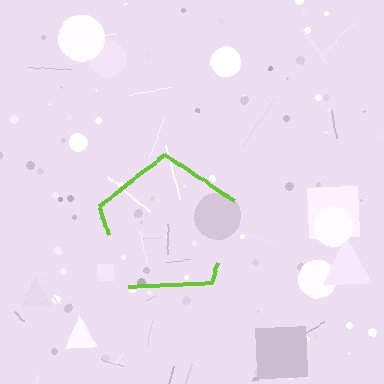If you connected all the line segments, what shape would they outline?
They would outline a pentagon.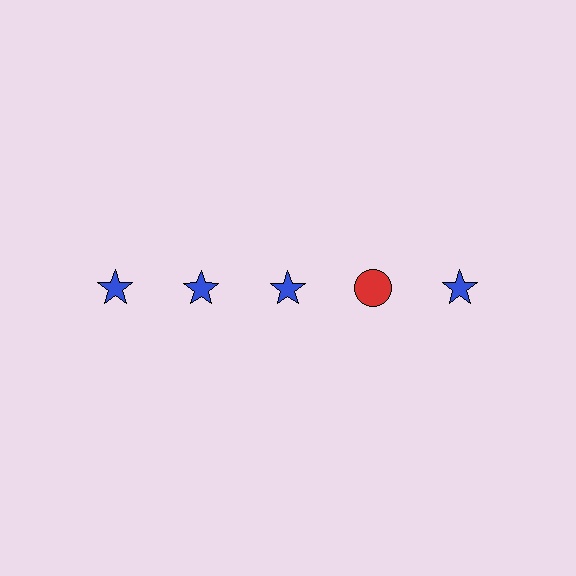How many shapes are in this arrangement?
There are 5 shapes arranged in a grid pattern.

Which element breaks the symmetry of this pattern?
The red circle in the top row, second from right column breaks the symmetry. All other shapes are blue stars.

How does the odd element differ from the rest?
It differs in both color (red instead of blue) and shape (circle instead of star).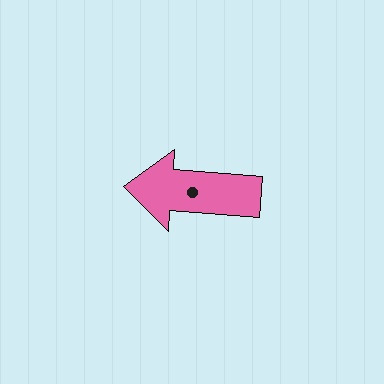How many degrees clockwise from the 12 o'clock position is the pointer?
Approximately 274 degrees.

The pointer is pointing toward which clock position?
Roughly 9 o'clock.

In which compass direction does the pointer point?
West.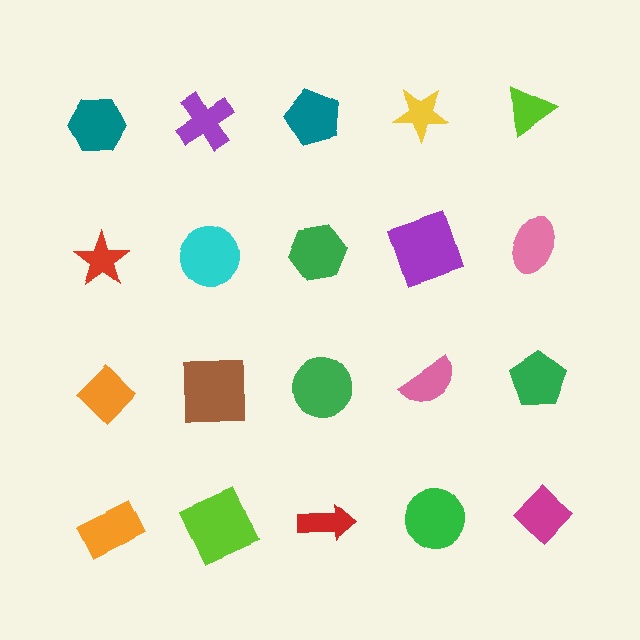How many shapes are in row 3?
5 shapes.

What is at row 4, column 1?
An orange rectangle.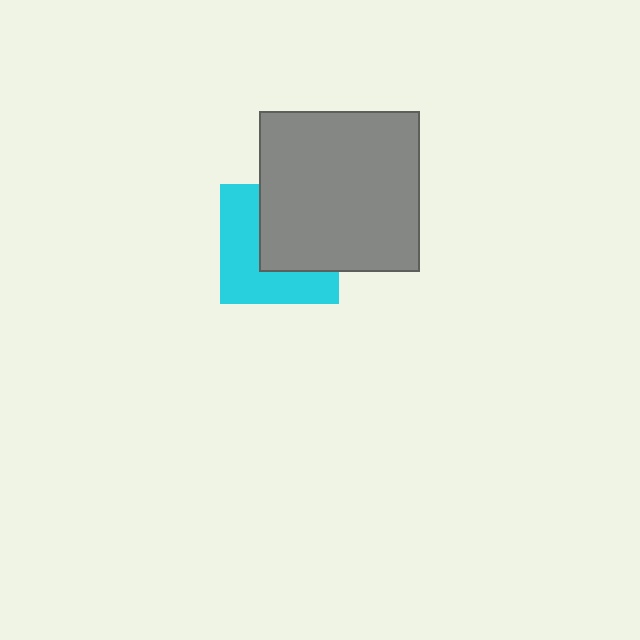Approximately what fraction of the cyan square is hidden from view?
Roughly 49% of the cyan square is hidden behind the gray square.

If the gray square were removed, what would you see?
You would see the complete cyan square.